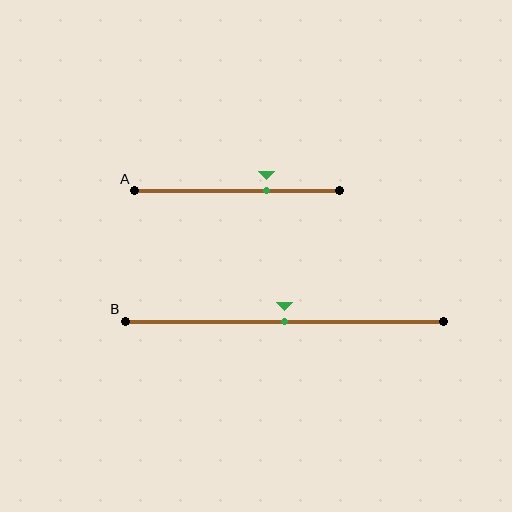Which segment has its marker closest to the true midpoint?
Segment B has its marker closest to the true midpoint.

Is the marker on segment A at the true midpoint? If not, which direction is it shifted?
No, the marker on segment A is shifted to the right by about 14% of the segment length.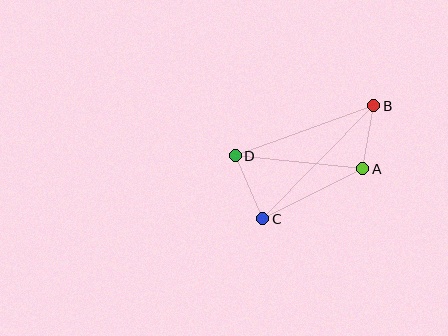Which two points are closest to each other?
Points A and B are closest to each other.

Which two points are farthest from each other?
Points B and C are farthest from each other.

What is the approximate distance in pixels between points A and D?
The distance between A and D is approximately 128 pixels.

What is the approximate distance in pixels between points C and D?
The distance between C and D is approximately 69 pixels.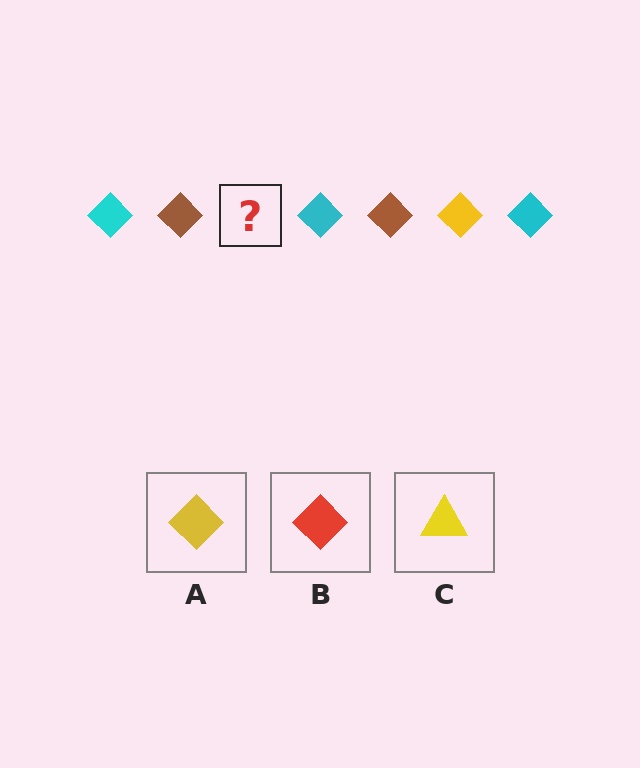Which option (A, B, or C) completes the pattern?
A.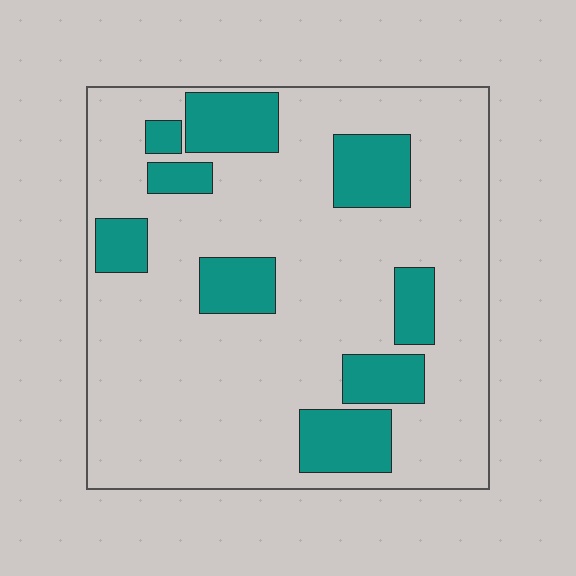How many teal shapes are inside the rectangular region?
9.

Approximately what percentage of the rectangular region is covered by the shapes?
Approximately 20%.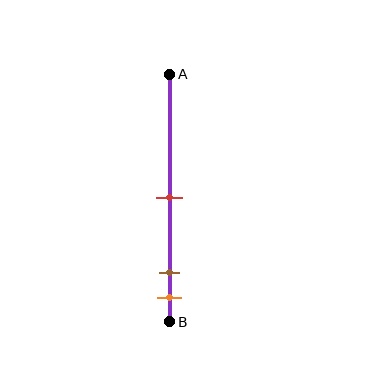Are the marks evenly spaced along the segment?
No, the marks are not evenly spaced.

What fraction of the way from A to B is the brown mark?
The brown mark is approximately 80% (0.8) of the way from A to B.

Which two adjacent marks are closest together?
The brown and orange marks are the closest adjacent pair.